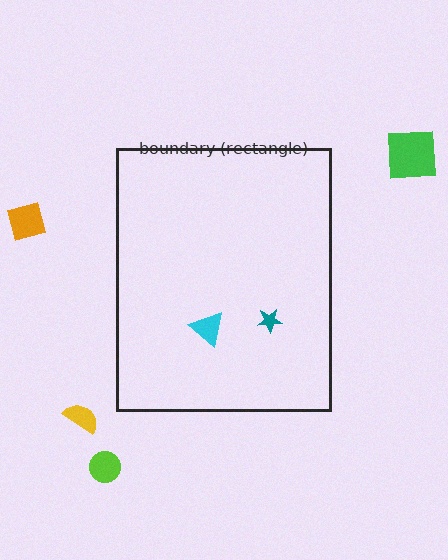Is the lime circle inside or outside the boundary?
Outside.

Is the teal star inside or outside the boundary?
Inside.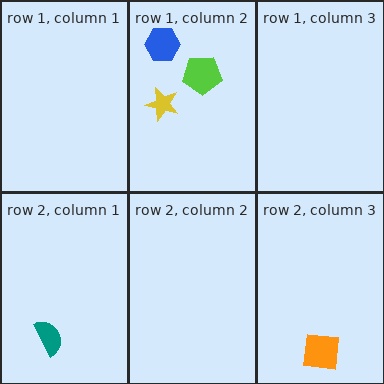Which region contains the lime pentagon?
The row 1, column 2 region.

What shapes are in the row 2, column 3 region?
The orange square.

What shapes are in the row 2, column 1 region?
The teal semicircle.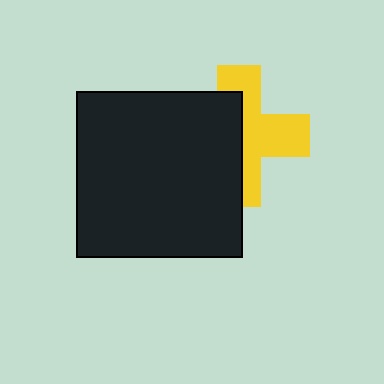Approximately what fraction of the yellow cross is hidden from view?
Roughly 49% of the yellow cross is hidden behind the black square.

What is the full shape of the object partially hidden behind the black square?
The partially hidden object is a yellow cross.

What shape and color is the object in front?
The object in front is a black square.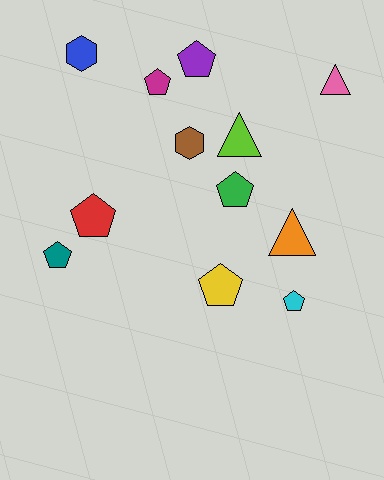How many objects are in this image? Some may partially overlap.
There are 12 objects.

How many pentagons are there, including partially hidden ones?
There are 7 pentagons.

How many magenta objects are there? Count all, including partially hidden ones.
There is 1 magenta object.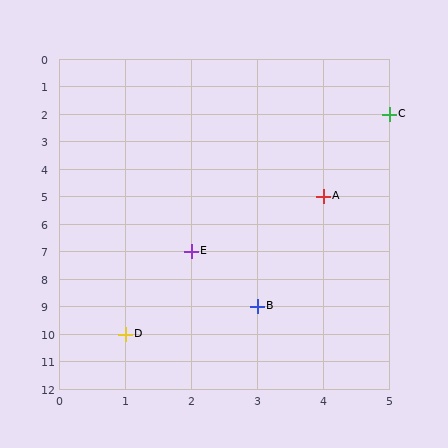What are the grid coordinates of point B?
Point B is at grid coordinates (3, 9).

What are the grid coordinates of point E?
Point E is at grid coordinates (2, 7).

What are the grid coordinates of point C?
Point C is at grid coordinates (5, 2).